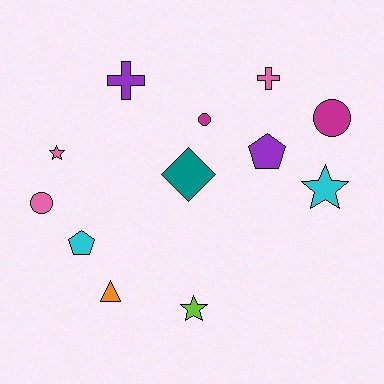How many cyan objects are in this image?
There are 2 cyan objects.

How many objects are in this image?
There are 12 objects.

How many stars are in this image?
There are 3 stars.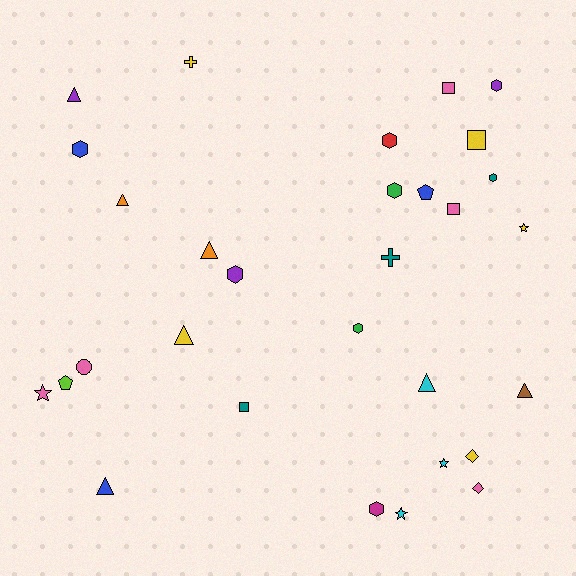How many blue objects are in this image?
There are 3 blue objects.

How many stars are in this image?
There are 4 stars.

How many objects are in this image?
There are 30 objects.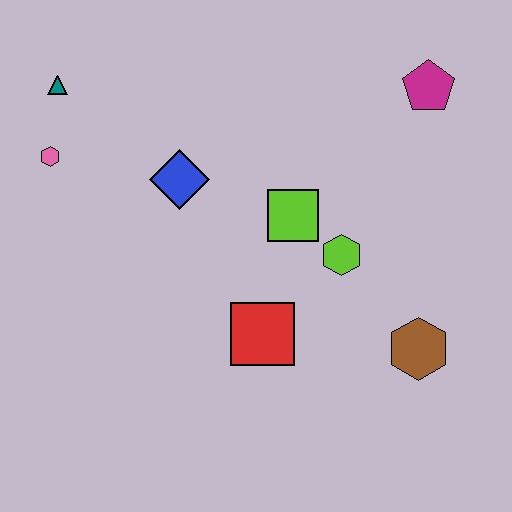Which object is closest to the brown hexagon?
The lime hexagon is closest to the brown hexagon.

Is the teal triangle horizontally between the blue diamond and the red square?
No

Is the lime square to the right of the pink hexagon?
Yes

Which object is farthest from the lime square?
The teal triangle is farthest from the lime square.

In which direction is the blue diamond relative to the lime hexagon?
The blue diamond is to the left of the lime hexagon.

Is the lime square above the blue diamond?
No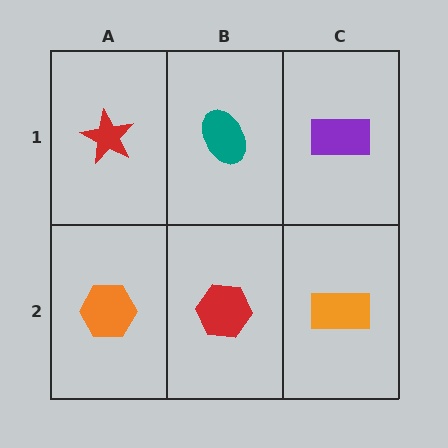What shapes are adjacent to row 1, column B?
A red hexagon (row 2, column B), a red star (row 1, column A), a purple rectangle (row 1, column C).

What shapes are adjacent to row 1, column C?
An orange rectangle (row 2, column C), a teal ellipse (row 1, column B).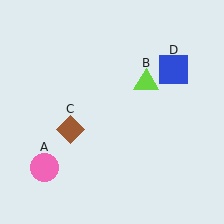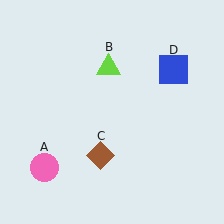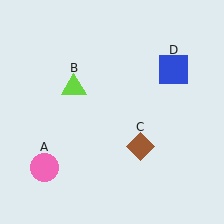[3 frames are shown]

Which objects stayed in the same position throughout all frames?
Pink circle (object A) and blue square (object D) remained stationary.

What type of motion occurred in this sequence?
The lime triangle (object B), brown diamond (object C) rotated counterclockwise around the center of the scene.